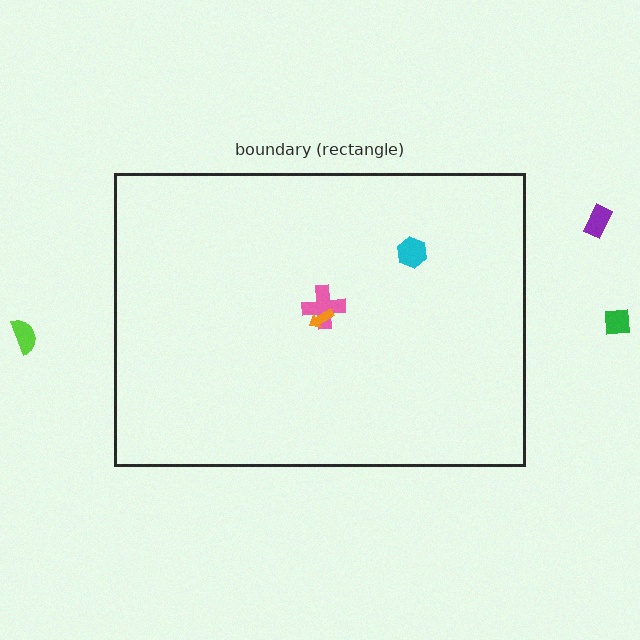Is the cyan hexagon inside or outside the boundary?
Inside.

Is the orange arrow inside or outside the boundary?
Inside.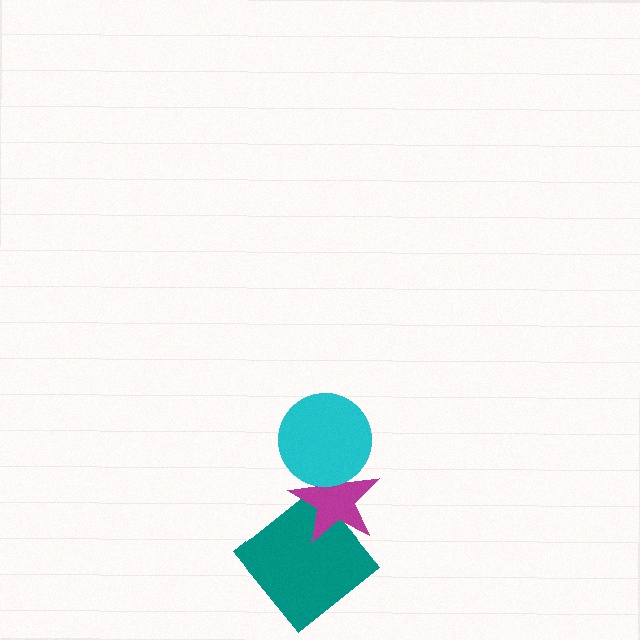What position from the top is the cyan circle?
The cyan circle is 1st from the top.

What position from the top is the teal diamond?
The teal diamond is 3rd from the top.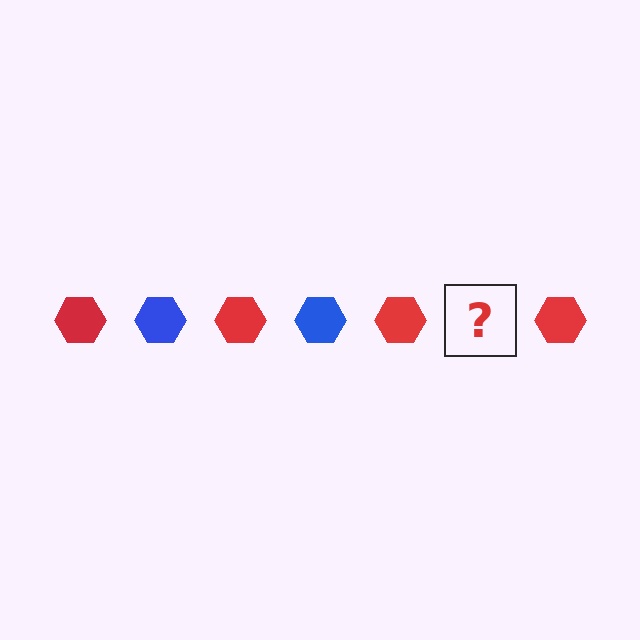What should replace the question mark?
The question mark should be replaced with a blue hexagon.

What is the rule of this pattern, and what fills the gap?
The rule is that the pattern cycles through red, blue hexagons. The gap should be filled with a blue hexagon.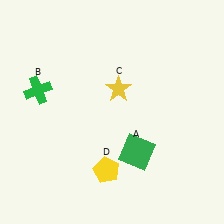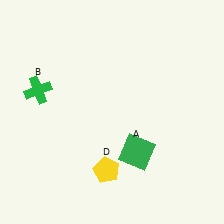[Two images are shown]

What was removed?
The yellow star (C) was removed in Image 2.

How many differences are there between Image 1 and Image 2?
There is 1 difference between the two images.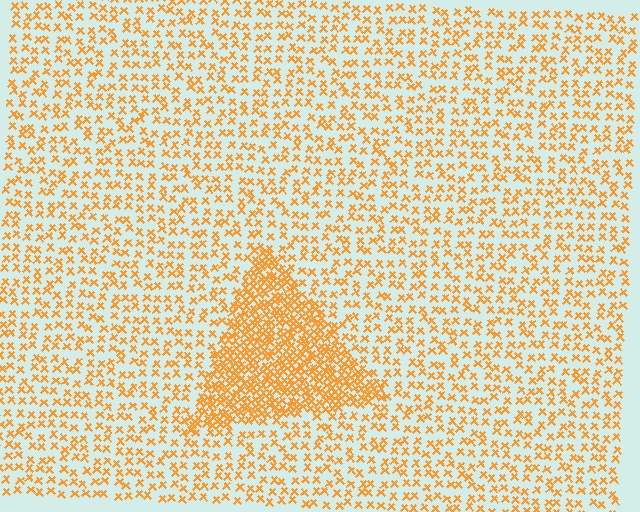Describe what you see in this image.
The image contains small orange elements arranged at two different densities. A triangle-shaped region is visible where the elements are more densely packed than the surrounding area.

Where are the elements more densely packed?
The elements are more densely packed inside the triangle boundary.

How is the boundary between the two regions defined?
The boundary is defined by a change in element density (approximately 2.5x ratio). All elements are the same color, size, and shape.